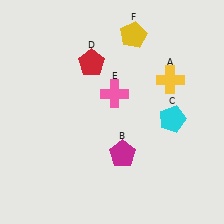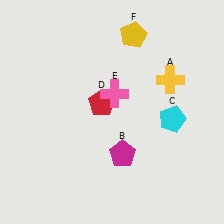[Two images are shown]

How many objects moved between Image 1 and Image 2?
1 object moved between the two images.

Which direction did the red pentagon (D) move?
The red pentagon (D) moved down.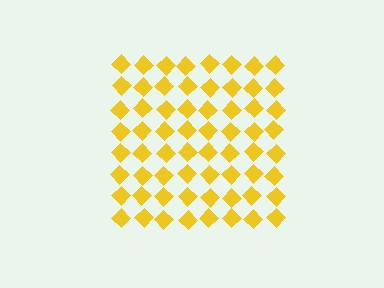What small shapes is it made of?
It is made of small diamonds.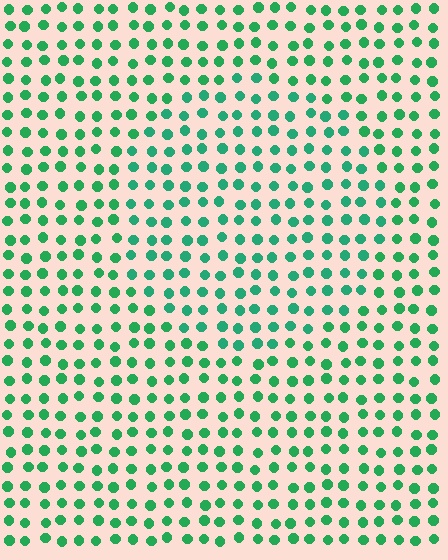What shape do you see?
I see a circle.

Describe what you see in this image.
The image is filled with small green elements in a uniform arrangement. A circle-shaped region is visible where the elements are tinted to a slightly different hue, forming a subtle color boundary.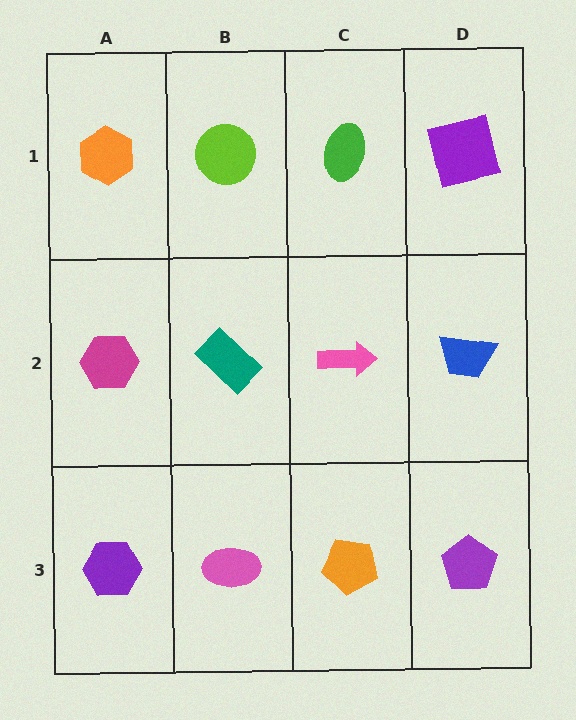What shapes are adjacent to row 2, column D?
A purple square (row 1, column D), a purple pentagon (row 3, column D), a pink arrow (row 2, column C).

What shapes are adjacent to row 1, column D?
A blue trapezoid (row 2, column D), a green ellipse (row 1, column C).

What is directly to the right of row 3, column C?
A purple pentagon.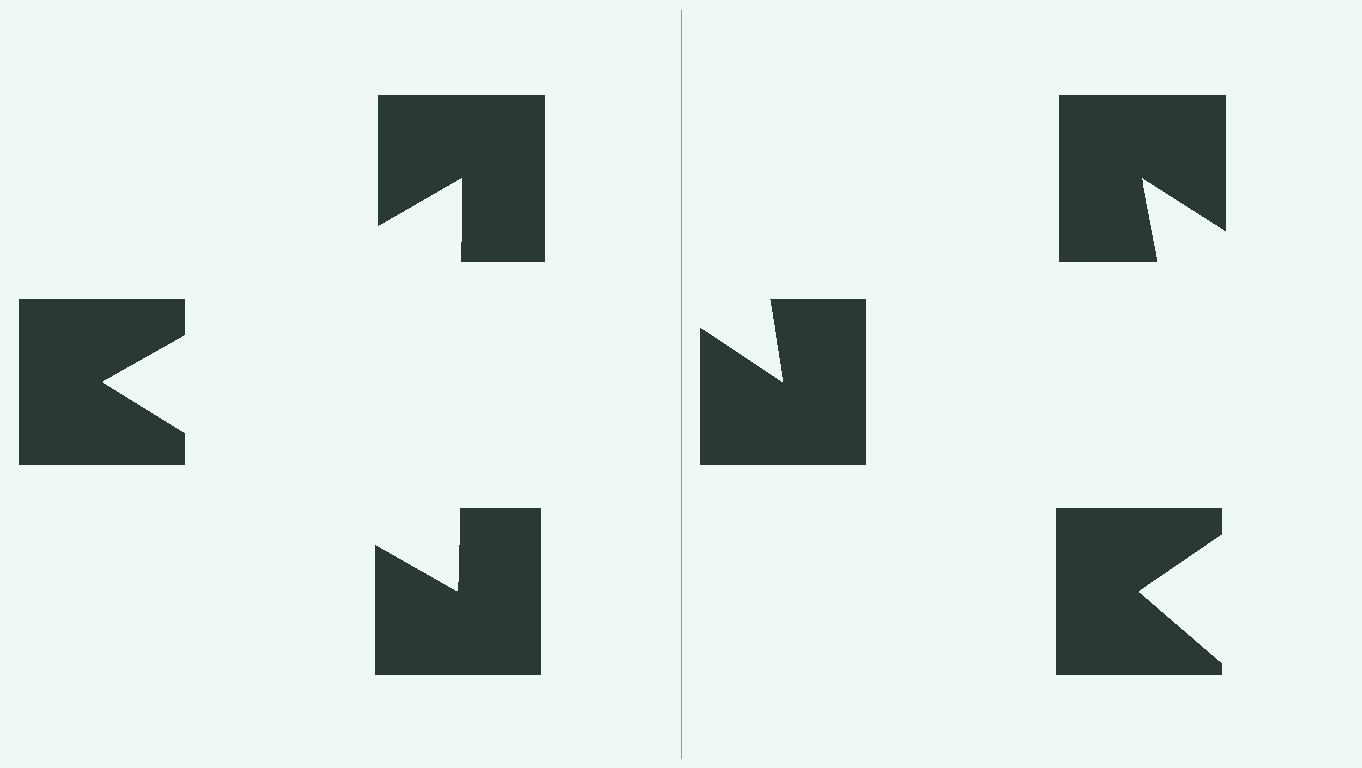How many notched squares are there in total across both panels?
6 — 3 on each side.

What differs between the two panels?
The notched squares are positioned identically on both sides; only the wedge orientations differ. On the left they align to a triangle; on the right they are misaligned.